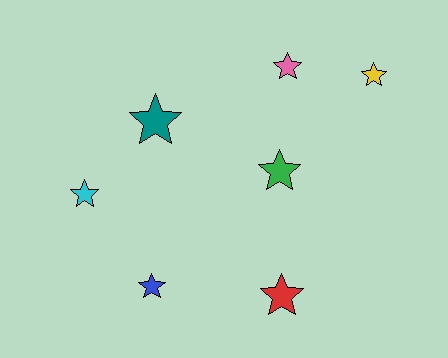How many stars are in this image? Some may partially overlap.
There are 7 stars.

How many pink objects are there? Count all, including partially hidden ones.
There is 1 pink object.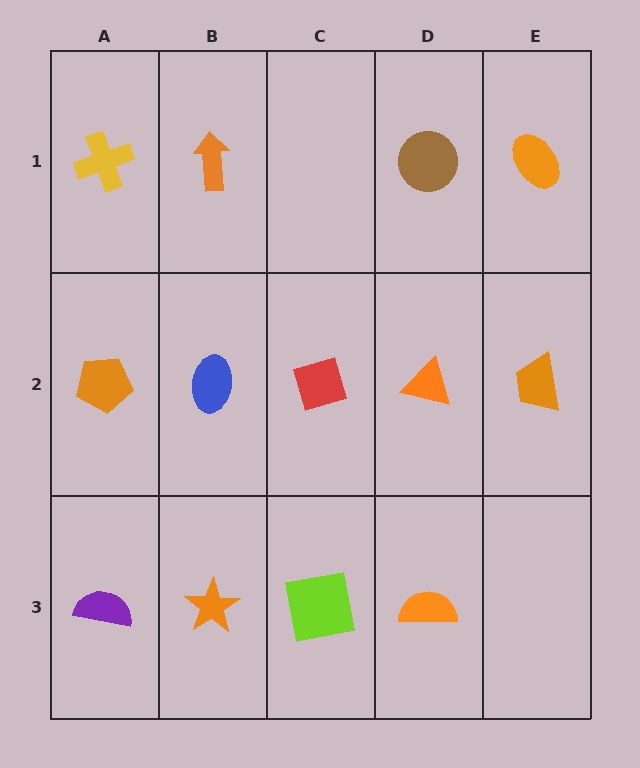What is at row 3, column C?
A lime square.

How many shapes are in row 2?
5 shapes.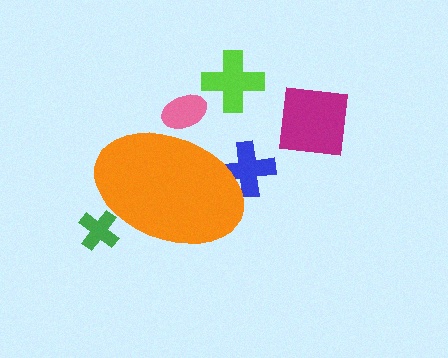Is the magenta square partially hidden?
No, the magenta square is fully visible.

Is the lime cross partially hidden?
No, the lime cross is fully visible.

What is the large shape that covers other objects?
An orange ellipse.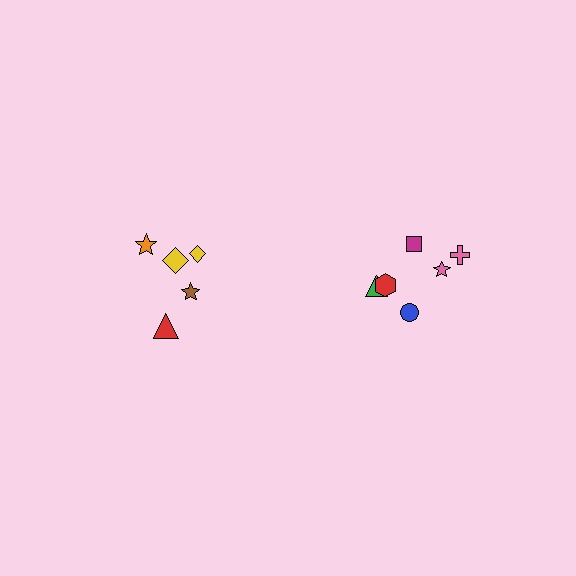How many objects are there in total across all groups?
There are 12 objects.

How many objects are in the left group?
There are 5 objects.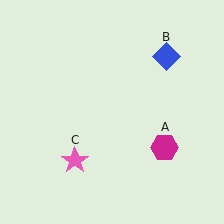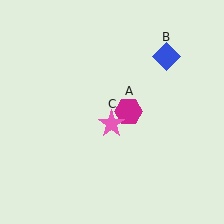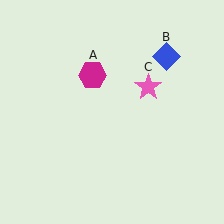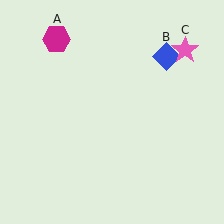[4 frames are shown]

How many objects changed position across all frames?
2 objects changed position: magenta hexagon (object A), pink star (object C).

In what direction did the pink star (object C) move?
The pink star (object C) moved up and to the right.